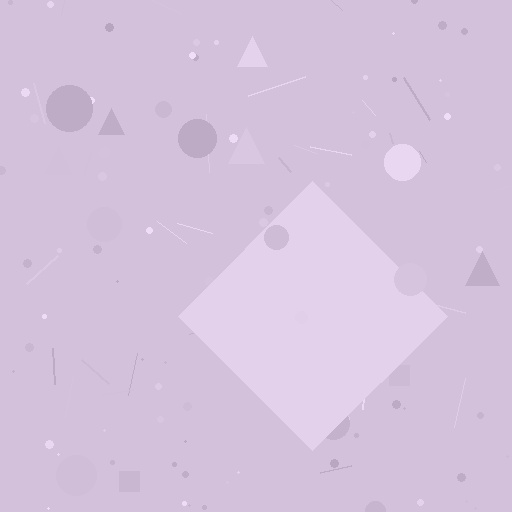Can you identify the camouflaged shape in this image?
The camouflaged shape is a diamond.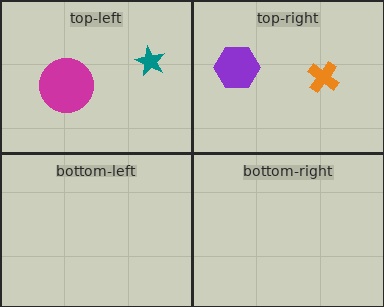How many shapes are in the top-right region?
2.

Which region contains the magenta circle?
The top-left region.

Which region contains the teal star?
The top-left region.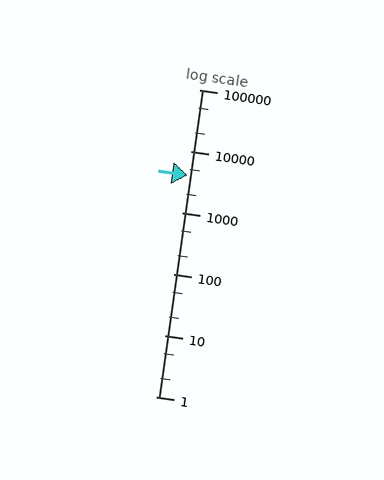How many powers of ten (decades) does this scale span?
The scale spans 5 decades, from 1 to 100000.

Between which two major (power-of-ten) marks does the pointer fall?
The pointer is between 1000 and 10000.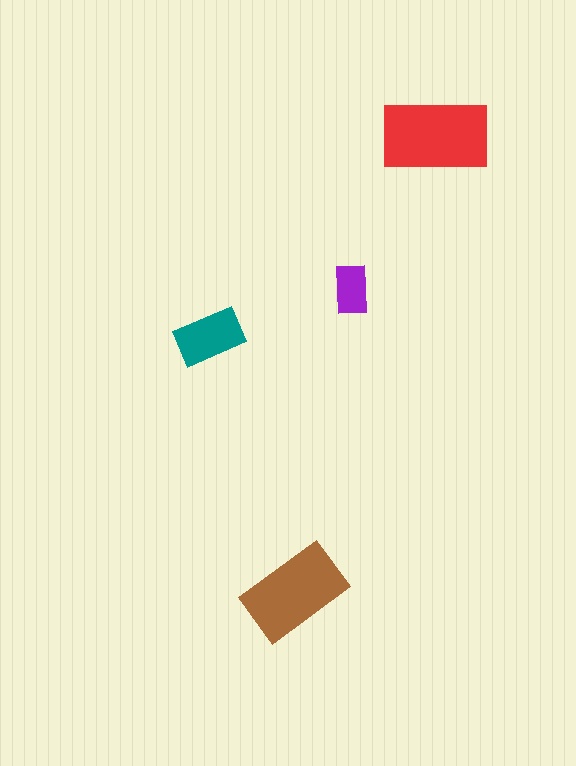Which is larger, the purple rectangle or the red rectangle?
The red one.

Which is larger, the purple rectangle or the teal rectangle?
The teal one.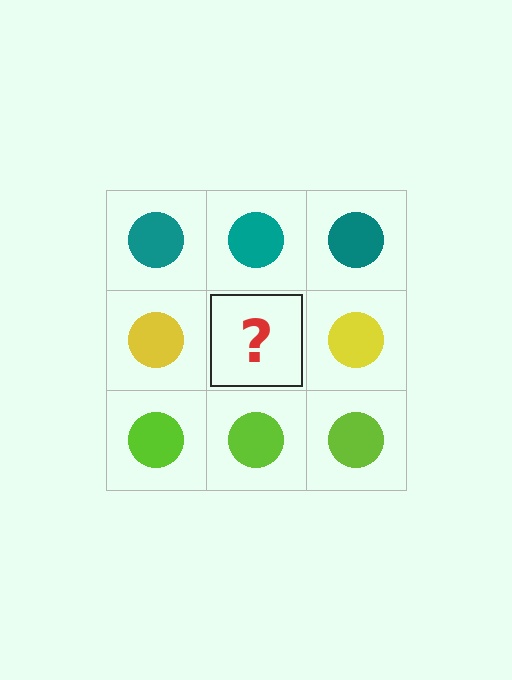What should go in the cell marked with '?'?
The missing cell should contain a yellow circle.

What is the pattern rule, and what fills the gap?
The rule is that each row has a consistent color. The gap should be filled with a yellow circle.